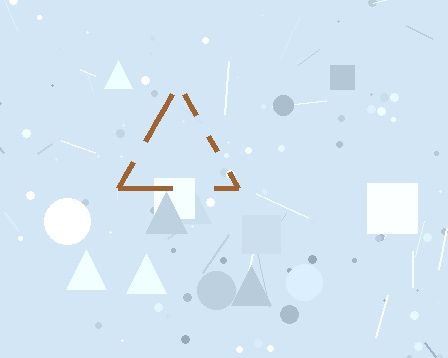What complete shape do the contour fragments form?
The contour fragments form a triangle.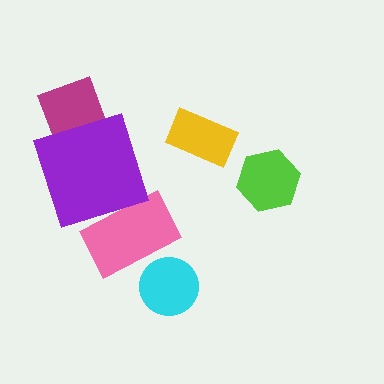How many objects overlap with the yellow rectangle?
0 objects overlap with the yellow rectangle.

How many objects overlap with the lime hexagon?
0 objects overlap with the lime hexagon.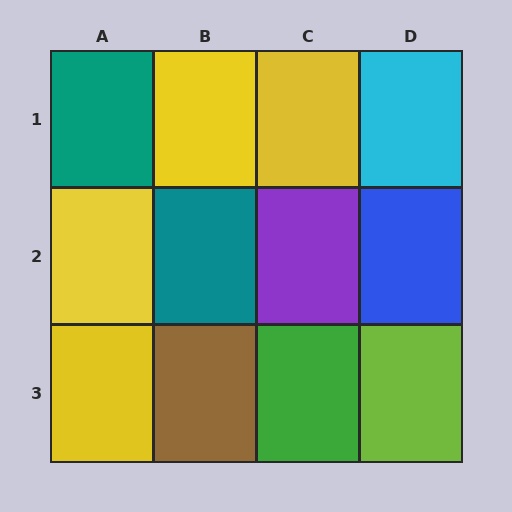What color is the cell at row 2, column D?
Blue.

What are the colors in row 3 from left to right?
Yellow, brown, green, lime.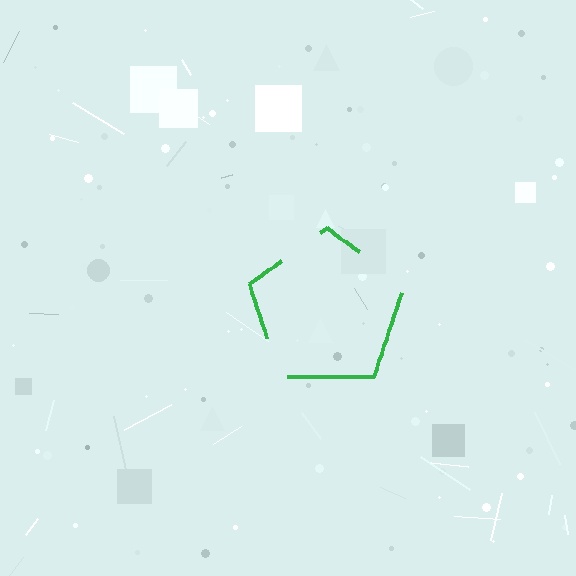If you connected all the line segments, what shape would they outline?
They would outline a pentagon.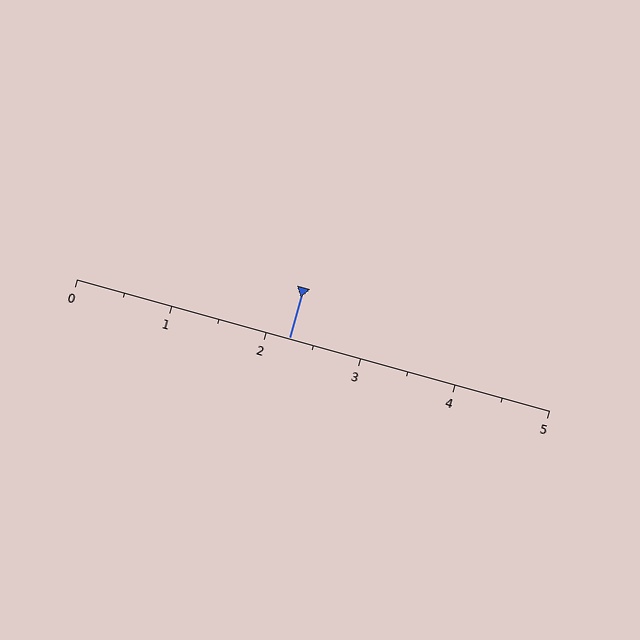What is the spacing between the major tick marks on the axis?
The major ticks are spaced 1 apart.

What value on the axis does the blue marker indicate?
The marker indicates approximately 2.2.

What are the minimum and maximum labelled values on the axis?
The axis runs from 0 to 5.